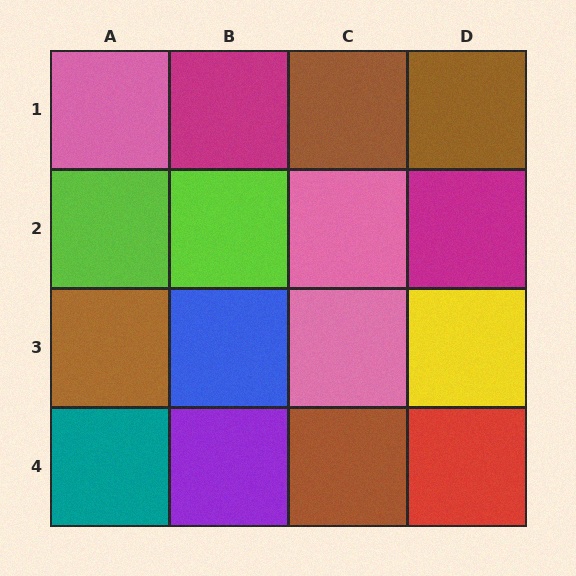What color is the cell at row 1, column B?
Magenta.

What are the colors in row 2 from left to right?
Lime, lime, pink, magenta.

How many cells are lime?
2 cells are lime.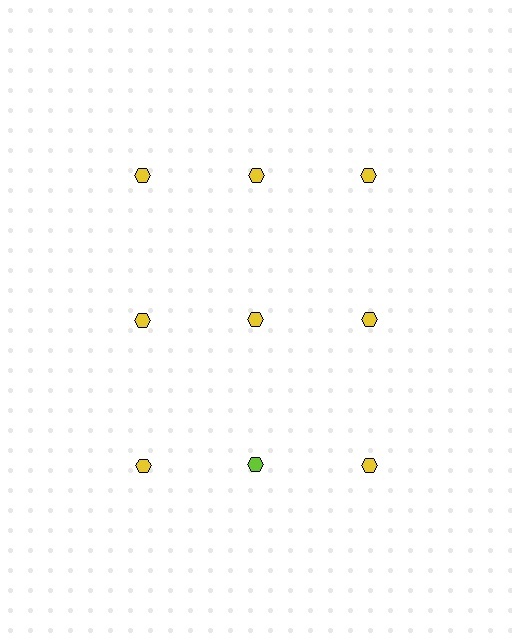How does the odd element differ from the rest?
It has a different color: lime instead of yellow.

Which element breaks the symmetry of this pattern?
The lime hexagon in the third row, second from left column breaks the symmetry. All other shapes are yellow hexagons.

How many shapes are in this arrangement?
There are 9 shapes arranged in a grid pattern.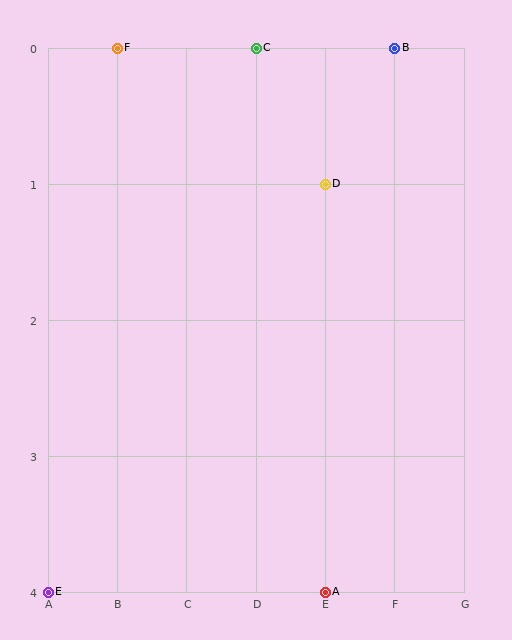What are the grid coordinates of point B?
Point B is at grid coordinates (F, 0).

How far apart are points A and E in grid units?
Points A and E are 4 columns apart.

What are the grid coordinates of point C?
Point C is at grid coordinates (D, 0).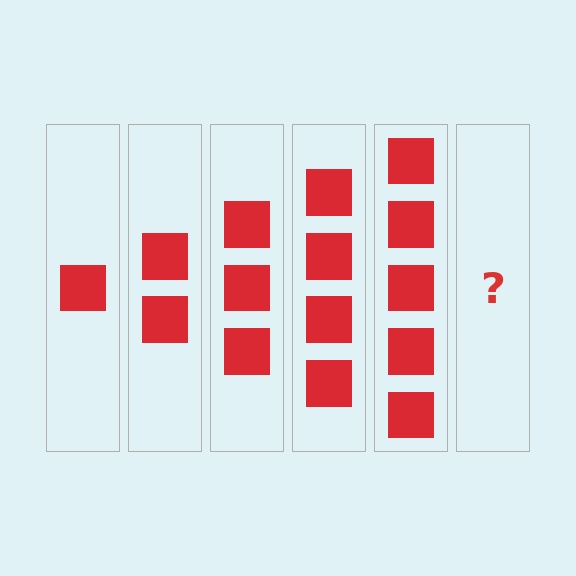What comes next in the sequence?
The next element should be 6 squares.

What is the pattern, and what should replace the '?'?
The pattern is that each step adds one more square. The '?' should be 6 squares.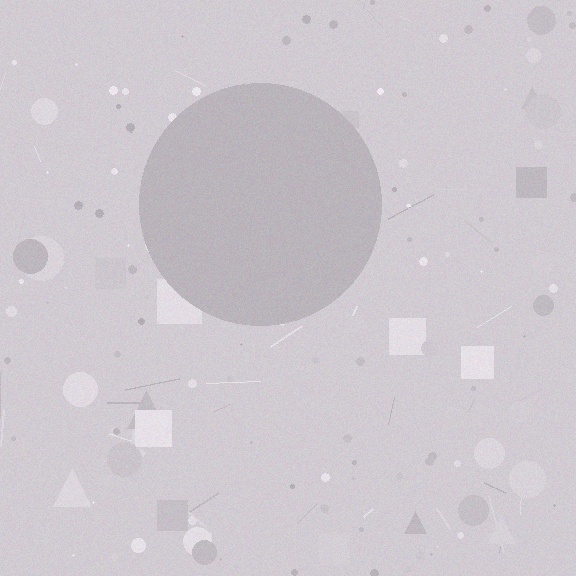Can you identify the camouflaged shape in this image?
The camouflaged shape is a circle.